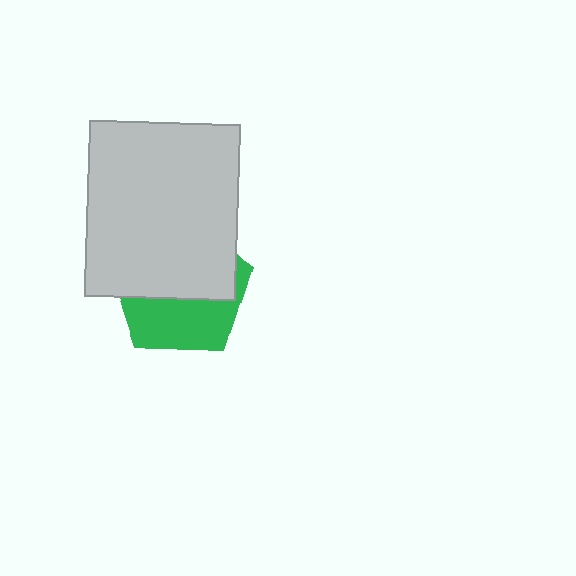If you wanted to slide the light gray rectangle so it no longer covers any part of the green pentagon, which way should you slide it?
Slide it up — that is the most direct way to separate the two shapes.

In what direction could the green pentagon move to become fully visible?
The green pentagon could move down. That would shift it out from behind the light gray rectangle entirely.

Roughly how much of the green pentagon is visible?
A small part of it is visible (roughly 42%).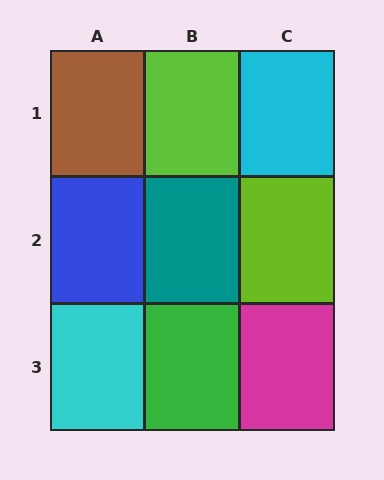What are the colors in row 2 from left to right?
Blue, teal, lime.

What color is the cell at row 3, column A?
Cyan.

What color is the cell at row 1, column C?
Cyan.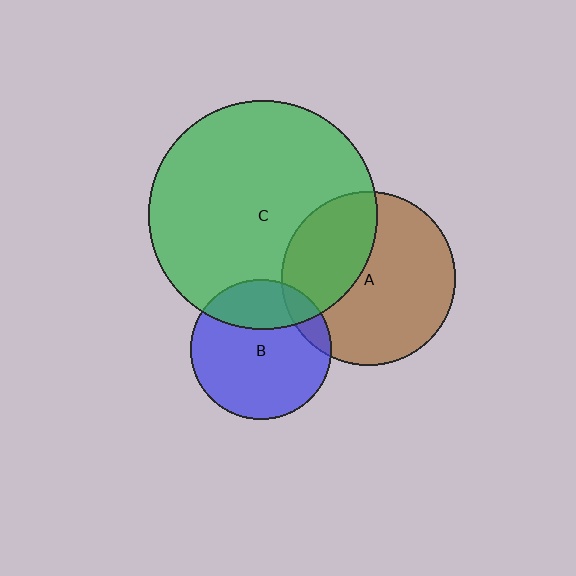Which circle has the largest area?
Circle C (green).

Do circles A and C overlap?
Yes.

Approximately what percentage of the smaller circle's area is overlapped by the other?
Approximately 35%.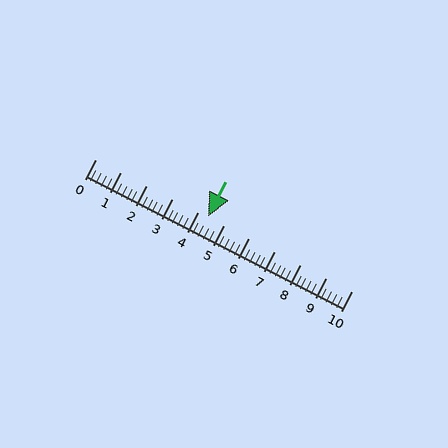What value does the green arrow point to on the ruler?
The green arrow points to approximately 4.4.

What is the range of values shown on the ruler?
The ruler shows values from 0 to 10.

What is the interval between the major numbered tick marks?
The major tick marks are spaced 1 units apart.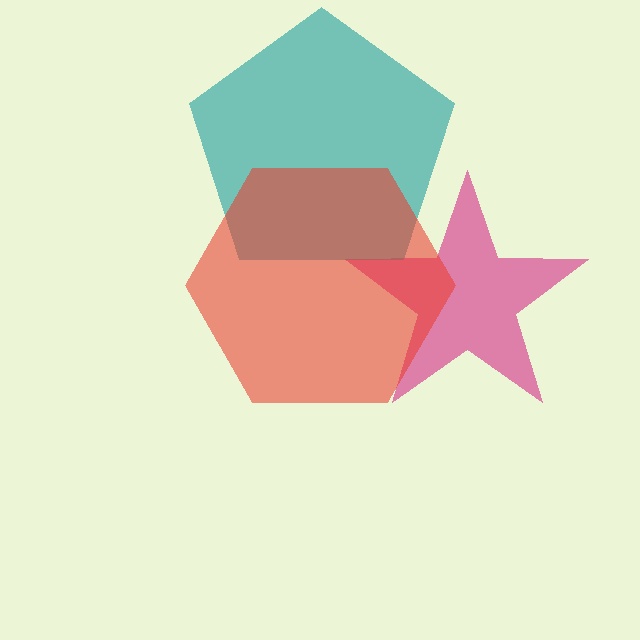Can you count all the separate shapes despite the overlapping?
Yes, there are 3 separate shapes.